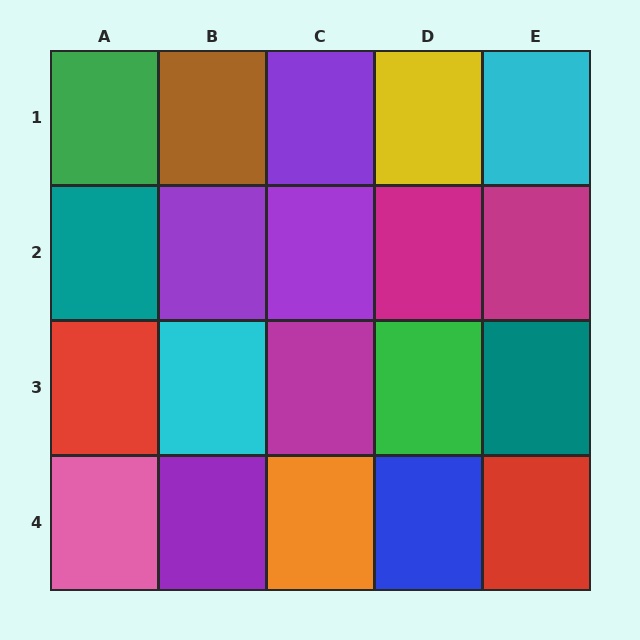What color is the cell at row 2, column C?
Purple.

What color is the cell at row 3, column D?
Green.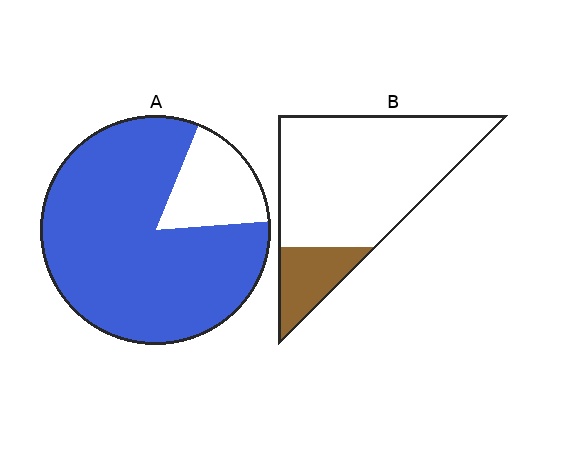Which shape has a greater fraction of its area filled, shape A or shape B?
Shape A.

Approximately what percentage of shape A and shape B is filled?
A is approximately 80% and B is approximately 20%.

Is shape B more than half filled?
No.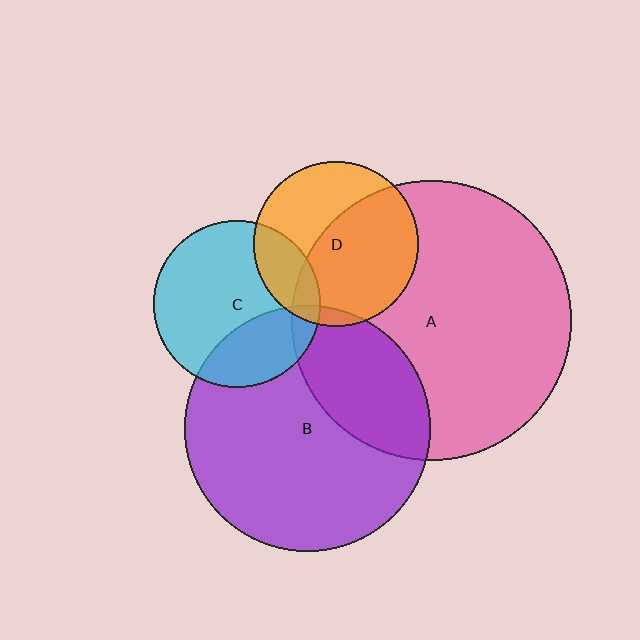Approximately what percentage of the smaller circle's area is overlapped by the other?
Approximately 55%.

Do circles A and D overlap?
Yes.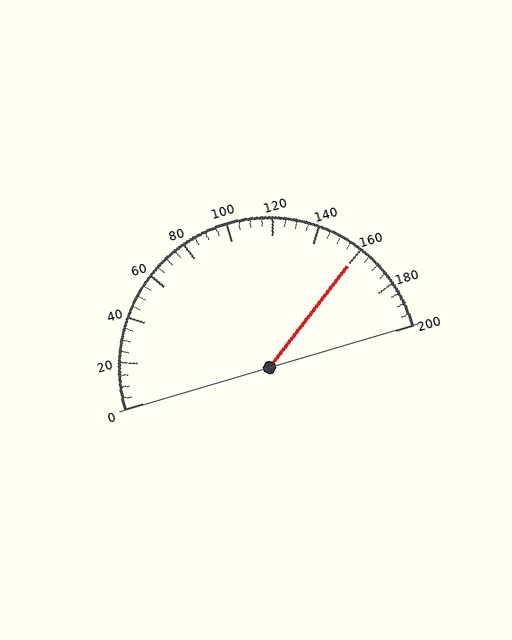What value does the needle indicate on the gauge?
The needle indicates approximately 160.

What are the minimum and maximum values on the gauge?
The gauge ranges from 0 to 200.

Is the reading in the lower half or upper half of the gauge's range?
The reading is in the upper half of the range (0 to 200).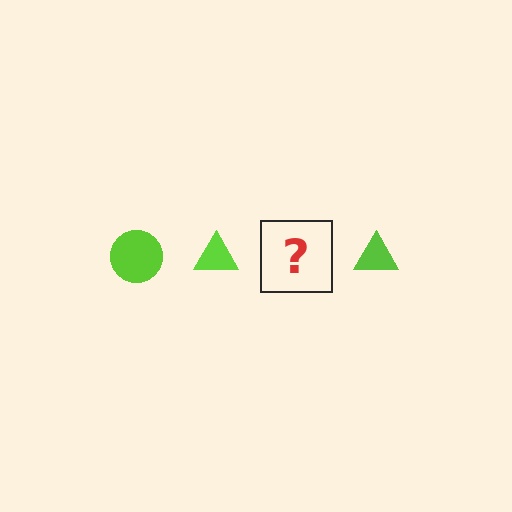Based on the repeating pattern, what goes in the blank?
The blank should be a lime circle.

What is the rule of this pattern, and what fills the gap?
The rule is that the pattern cycles through circle, triangle shapes in lime. The gap should be filled with a lime circle.